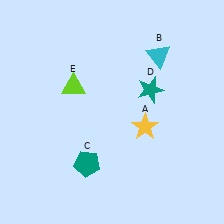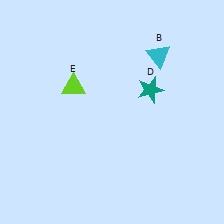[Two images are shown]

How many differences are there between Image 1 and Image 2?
There are 2 differences between the two images.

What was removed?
The teal pentagon (C), the yellow star (A) were removed in Image 2.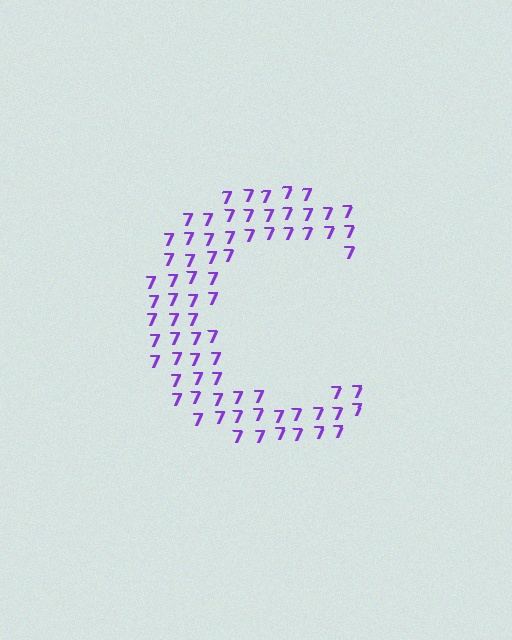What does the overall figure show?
The overall figure shows the letter C.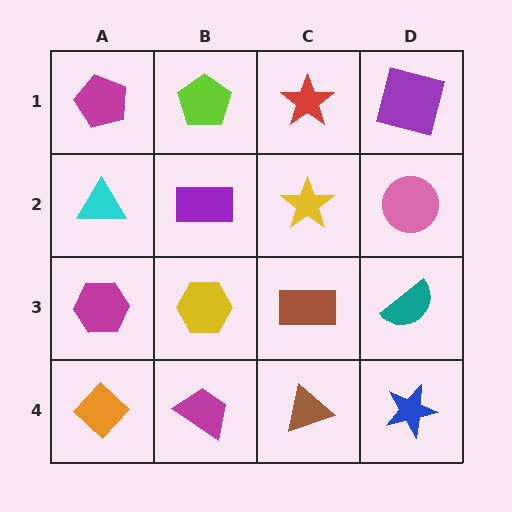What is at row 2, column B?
A purple rectangle.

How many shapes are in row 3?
4 shapes.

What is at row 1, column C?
A red star.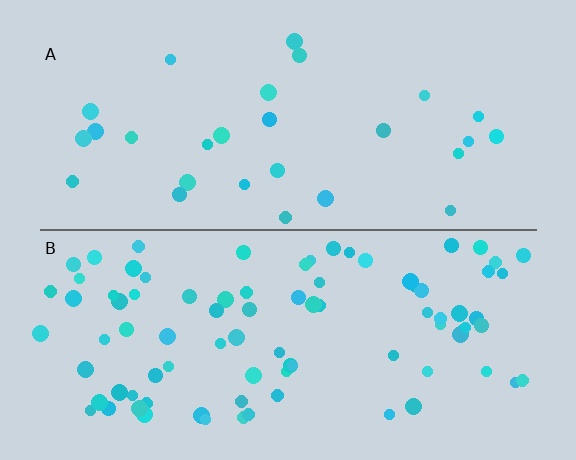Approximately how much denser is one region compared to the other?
Approximately 3.1× — region B over region A.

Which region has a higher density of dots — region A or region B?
B (the bottom).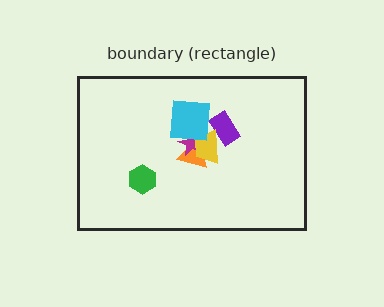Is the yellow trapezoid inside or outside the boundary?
Inside.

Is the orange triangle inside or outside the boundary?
Inside.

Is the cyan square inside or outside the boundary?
Inside.